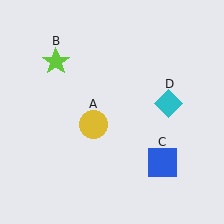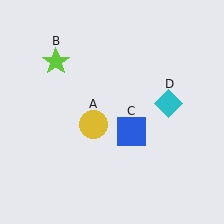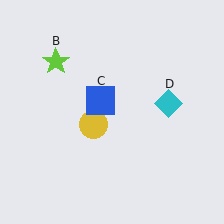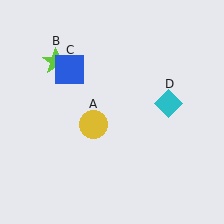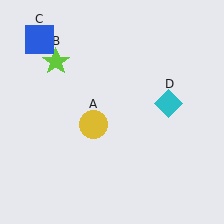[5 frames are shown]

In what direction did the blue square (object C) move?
The blue square (object C) moved up and to the left.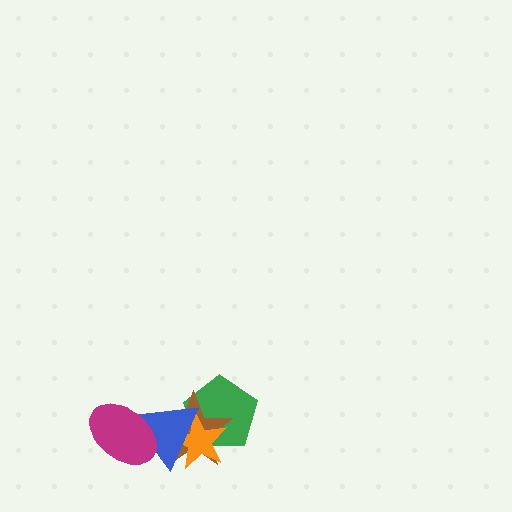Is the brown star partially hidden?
Yes, it is partially covered by another shape.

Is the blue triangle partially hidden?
Yes, it is partially covered by another shape.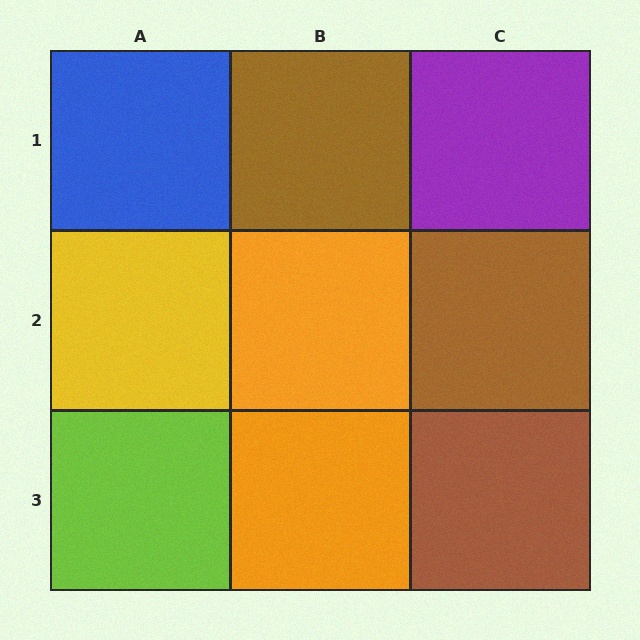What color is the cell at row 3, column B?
Orange.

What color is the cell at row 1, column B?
Brown.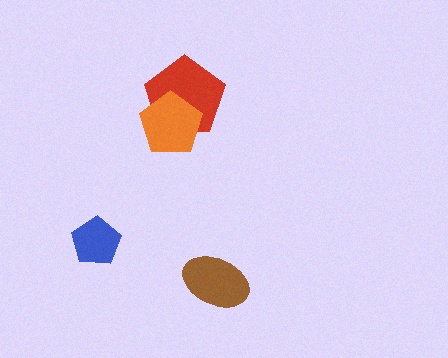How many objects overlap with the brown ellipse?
0 objects overlap with the brown ellipse.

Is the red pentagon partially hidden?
Yes, it is partially covered by another shape.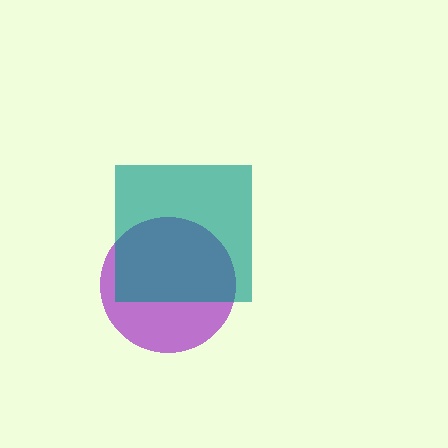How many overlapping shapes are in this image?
There are 2 overlapping shapes in the image.